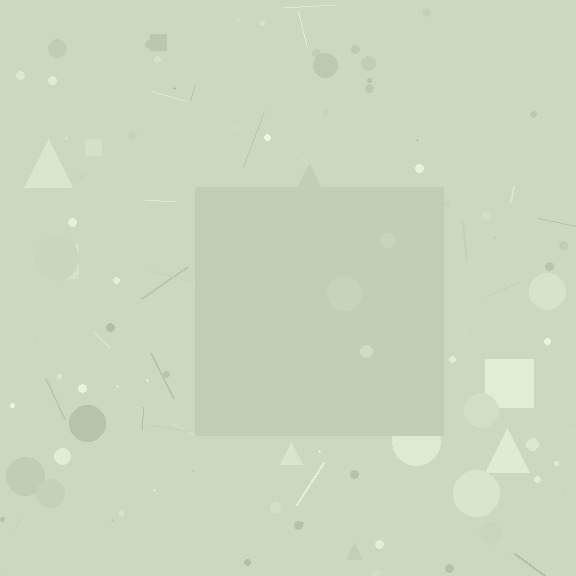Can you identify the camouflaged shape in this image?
The camouflaged shape is a square.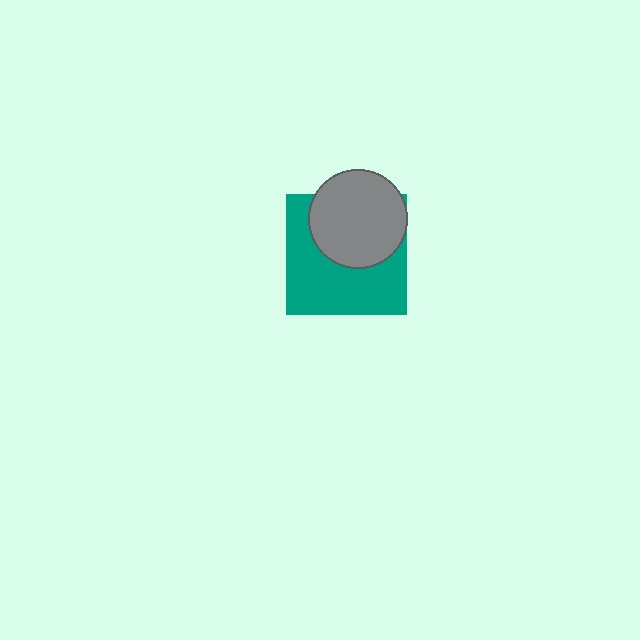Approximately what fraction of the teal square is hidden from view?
Roughly 43% of the teal square is hidden behind the gray circle.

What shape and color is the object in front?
The object in front is a gray circle.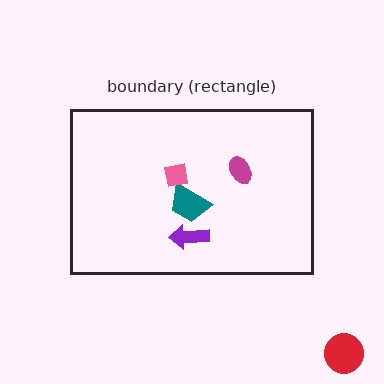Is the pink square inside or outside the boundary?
Inside.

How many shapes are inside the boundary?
4 inside, 1 outside.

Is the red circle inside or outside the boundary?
Outside.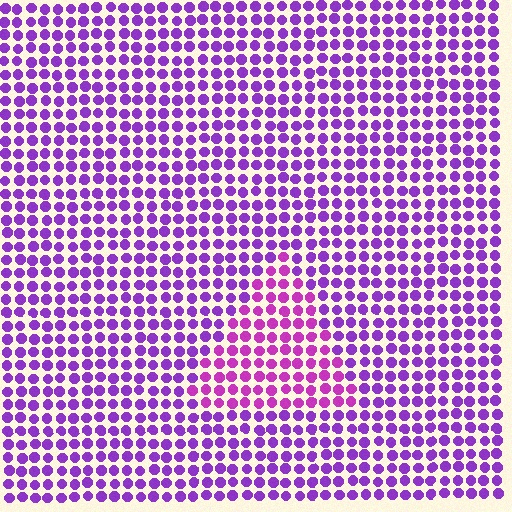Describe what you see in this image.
The image is filled with small purple elements in a uniform arrangement. A triangle-shaped region is visible where the elements are tinted to a slightly different hue, forming a subtle color boundary.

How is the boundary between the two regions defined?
The boundary is defined purely by a slight shift in hue (about 28 degrees). Spacing, size, and orientation are identical on both sides.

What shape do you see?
I see a triangle.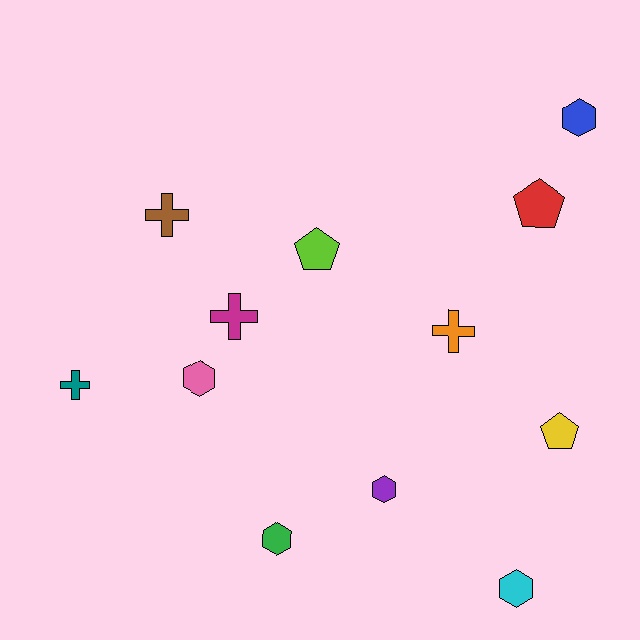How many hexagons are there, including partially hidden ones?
There are 5 hexagons.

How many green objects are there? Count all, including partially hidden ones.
There is 1 green object.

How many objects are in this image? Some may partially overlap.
There are 12 objects.